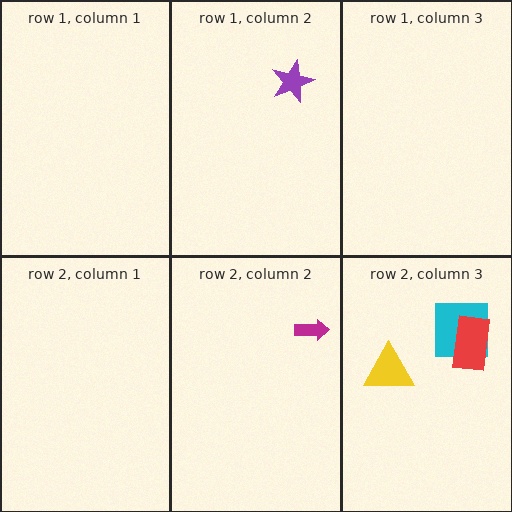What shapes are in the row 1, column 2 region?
The purple star.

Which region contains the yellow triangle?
The row 2, column 3 region.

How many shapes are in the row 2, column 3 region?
3.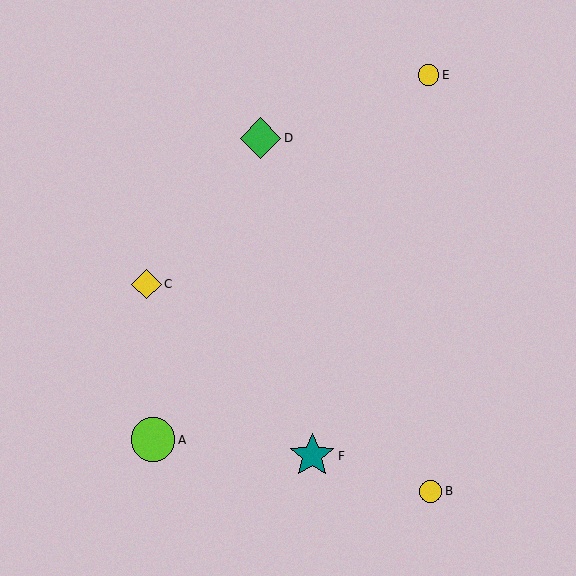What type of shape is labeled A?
Shape A is a lime circle.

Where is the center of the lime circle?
The center of the lime circle is at (153, 440).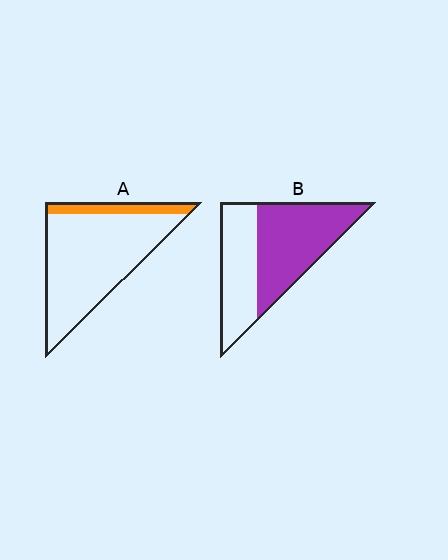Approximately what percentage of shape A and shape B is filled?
A is approximately 15% and B is approximately 60%.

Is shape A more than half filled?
No.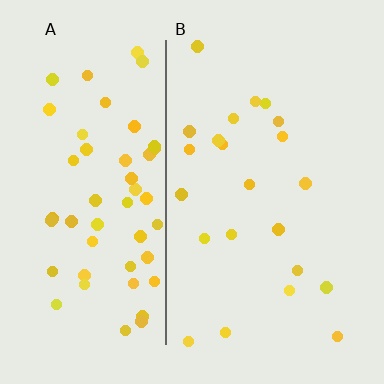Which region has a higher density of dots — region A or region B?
A (the left).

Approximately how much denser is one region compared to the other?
Approximately 2.4× — region A over region B.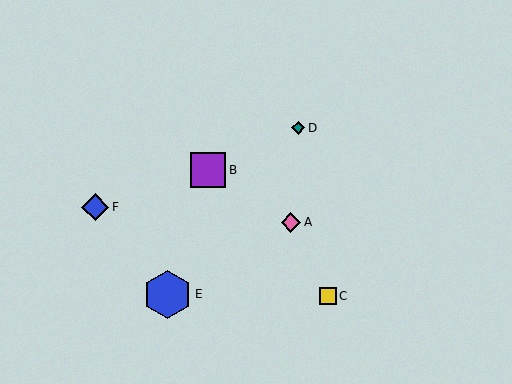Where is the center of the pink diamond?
The center of the pink diamond is at (291, 222).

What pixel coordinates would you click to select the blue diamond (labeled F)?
Click at (95, 207) to select the blue diamond F.